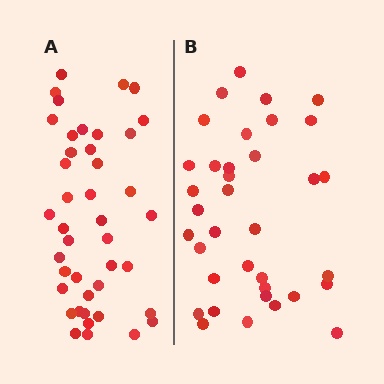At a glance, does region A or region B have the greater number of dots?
Region A (the left region) has more dots.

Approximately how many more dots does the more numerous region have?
Region A has about 6 more dots than region B.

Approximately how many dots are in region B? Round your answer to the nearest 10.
About 40 dots. (The exact count is 36, which rounds to 40.)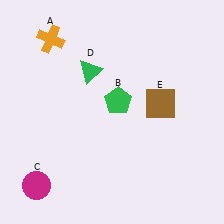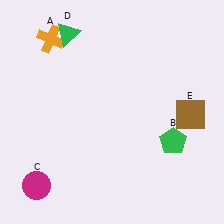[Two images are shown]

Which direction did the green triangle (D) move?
The green triangle (D) moved up.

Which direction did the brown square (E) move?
The brown square (E) moved right.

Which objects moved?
The objects that moved are: the green pentagon (B), the green triangle (D), the brown square (E).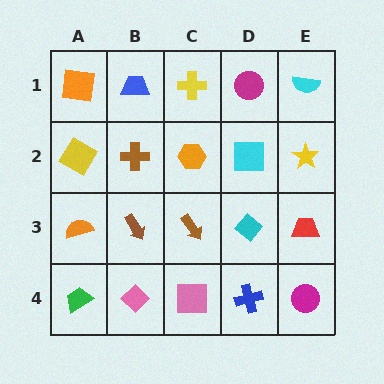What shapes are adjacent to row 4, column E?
A red trapezoid (row 3, column E), a blue cross (row 4, column D).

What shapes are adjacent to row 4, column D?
A cyan diamond (row 3, column D), a pink square (row 4, column C), a magenta circle (row 4, column E).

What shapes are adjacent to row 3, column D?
A cyan square (row 2, column D), a blue cross (row 4, column D), a brown arrow (row 3, column C), a red trapezoid (row 3, column E).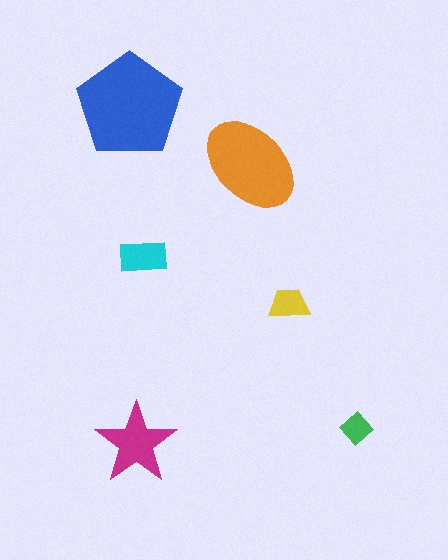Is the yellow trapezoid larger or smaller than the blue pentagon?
Smaller.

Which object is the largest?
The blue pentagon.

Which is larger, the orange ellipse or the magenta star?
The orange ellipse.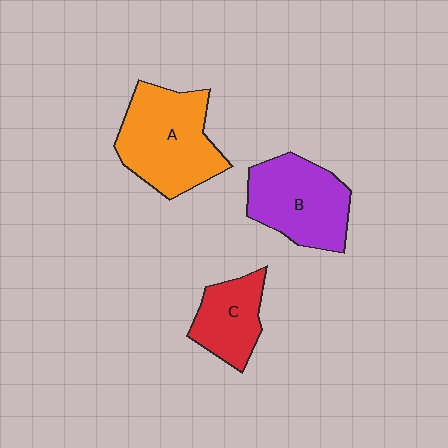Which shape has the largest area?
Shape A (orange).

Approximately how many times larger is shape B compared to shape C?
Approximately 1.5 times.